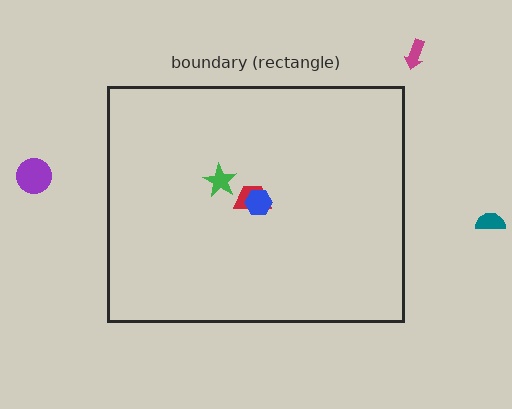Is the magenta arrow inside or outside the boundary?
Outside.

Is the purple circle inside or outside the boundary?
Outside.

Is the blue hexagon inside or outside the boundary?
Inside.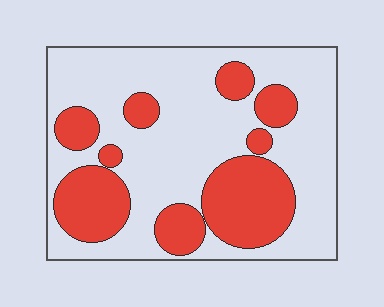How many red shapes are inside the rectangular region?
9.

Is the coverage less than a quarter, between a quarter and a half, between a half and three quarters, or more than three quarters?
Between a quarter and a half.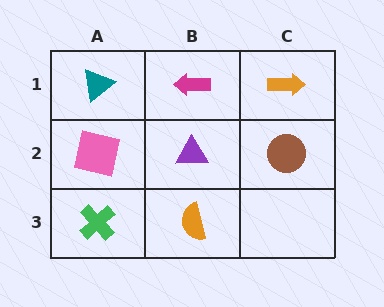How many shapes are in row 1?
3 shapes.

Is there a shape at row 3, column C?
No, that cell is empty.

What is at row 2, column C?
A brown circle.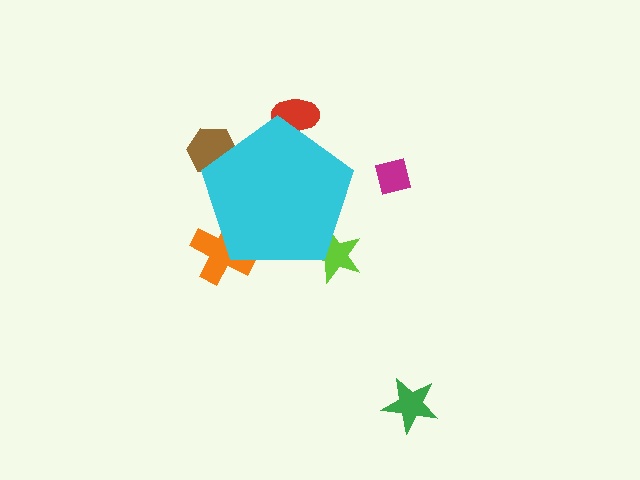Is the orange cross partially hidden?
Yes, the orange cross is partially hidden behind the cyan pentagon.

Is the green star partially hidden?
No, the green star is fully visible.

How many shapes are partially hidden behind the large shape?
4 shapes are partially hidden.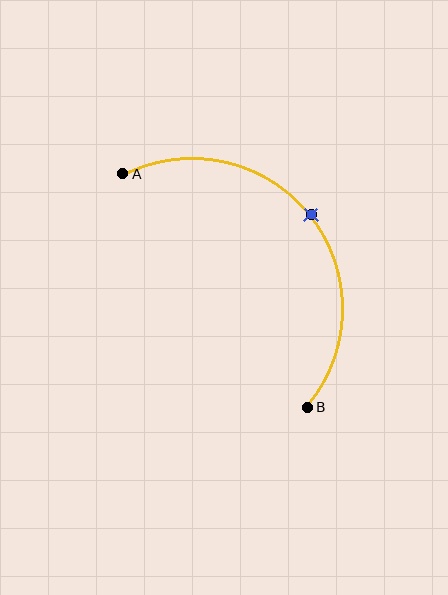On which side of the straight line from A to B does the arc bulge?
The arc bulges above and to the right of the straight line connecting A and B.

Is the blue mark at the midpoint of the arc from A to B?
Yes. The blue mark lies on the arc at equal arc-length from both A and B — it is the arc midpoint.